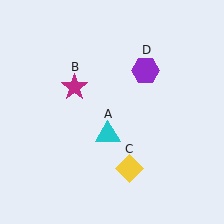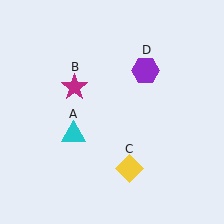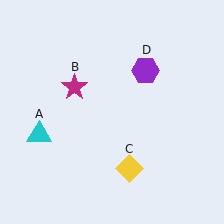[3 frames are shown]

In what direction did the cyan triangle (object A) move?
The cyan triangle (object A) moved left.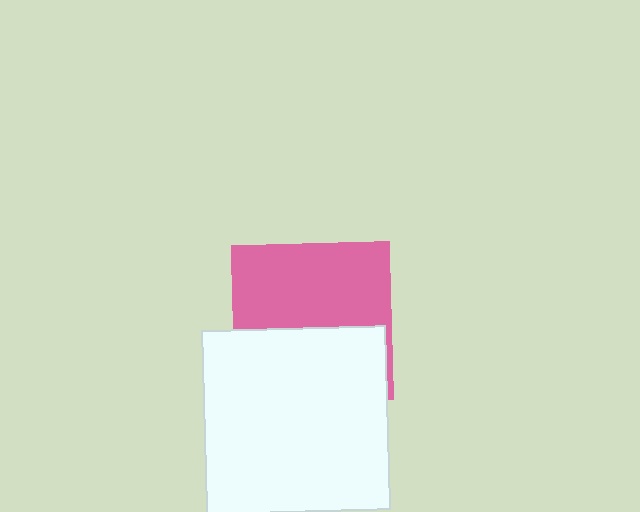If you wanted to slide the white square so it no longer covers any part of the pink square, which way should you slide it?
Slide it down — that is the most direct way to separate the two shapes.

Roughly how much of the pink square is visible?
About half of it is visible (roughly 55%).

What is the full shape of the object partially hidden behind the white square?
The partially hidden object is a pink square.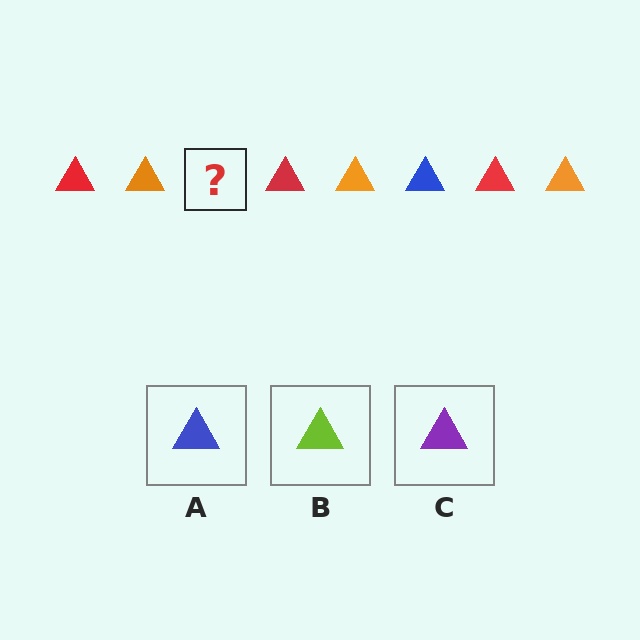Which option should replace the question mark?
Option A.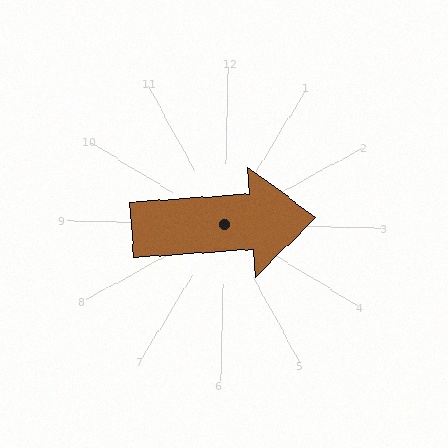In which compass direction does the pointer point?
East.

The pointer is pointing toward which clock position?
Roughly 3 o'clock.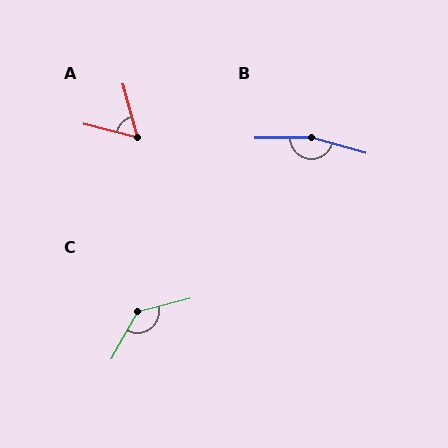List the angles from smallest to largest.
A (61°), C (133°), B (164°).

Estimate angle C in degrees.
Approximately 133 degrees.